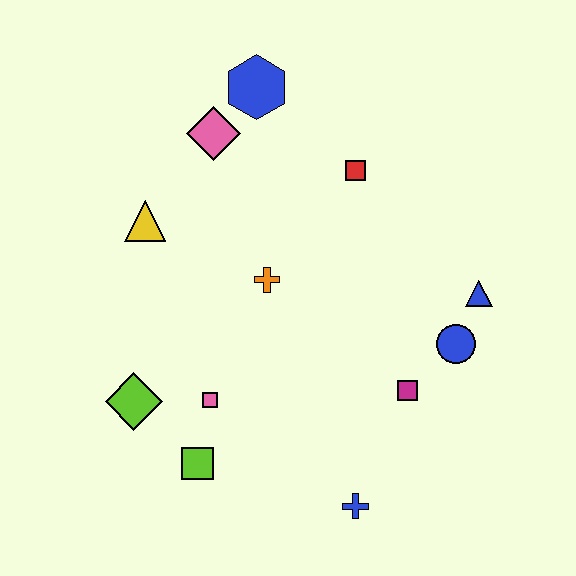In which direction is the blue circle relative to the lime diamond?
The blue circle is to the right of the lime diamond.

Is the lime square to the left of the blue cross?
Yes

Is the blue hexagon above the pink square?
Yes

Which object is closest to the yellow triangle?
The pink diamond is closest to the yellow triangle.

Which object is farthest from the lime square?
The blue hexagon is farthest from the lime square.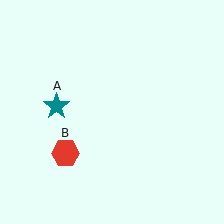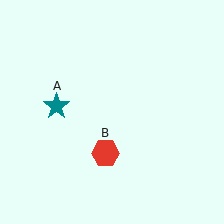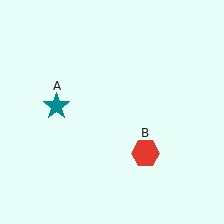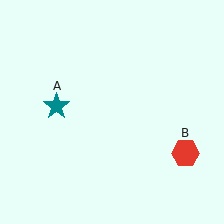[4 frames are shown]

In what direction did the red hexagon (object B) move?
The red hexagon (object B) moved right.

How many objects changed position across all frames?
1 object changed position: red hexagon (object B).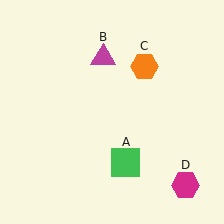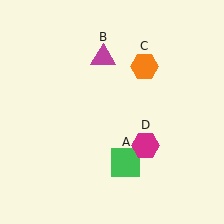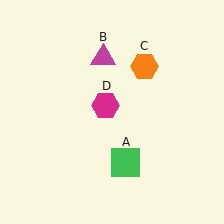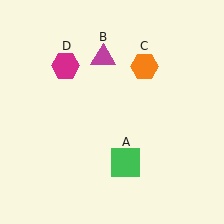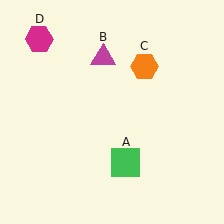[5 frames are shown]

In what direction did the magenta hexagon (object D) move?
The magenta hexagon (object D) moved up and to the left.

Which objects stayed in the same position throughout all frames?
Green square (object A) and magenta triangle (object B) and orange hexagon (object C) remained stationary.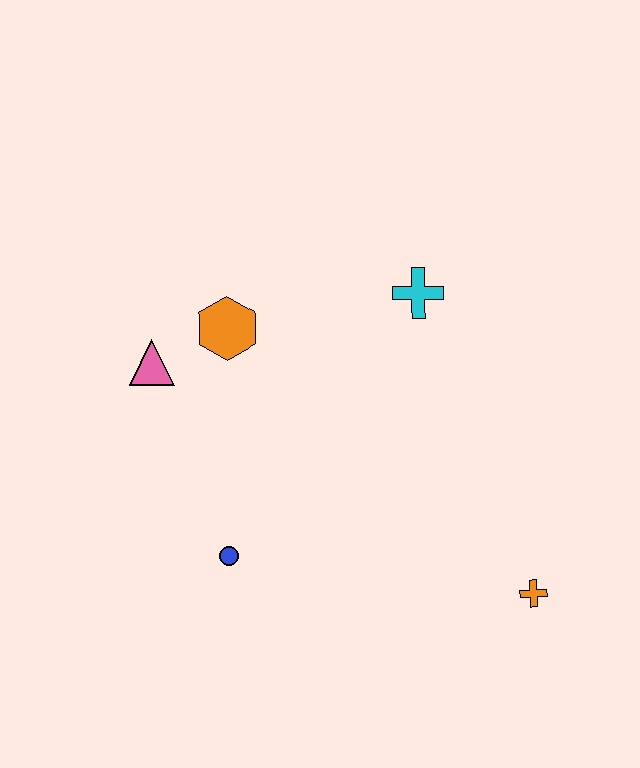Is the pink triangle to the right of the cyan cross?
No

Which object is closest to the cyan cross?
The orange hexagon is closest to the cyan cross.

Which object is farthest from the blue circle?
The cyan cross is farthest from the blue circle.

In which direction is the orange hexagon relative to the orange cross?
The orange hexagon is to the left of the orange cross.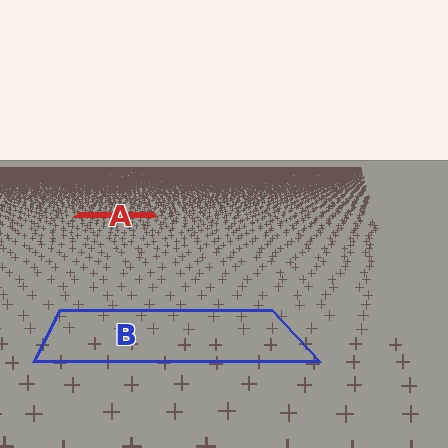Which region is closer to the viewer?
Region B is closer. The texture elements there are larger and more spread out.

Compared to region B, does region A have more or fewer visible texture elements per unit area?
Region A has more texture elements per unit area — they are packed more densely because it is farther away.